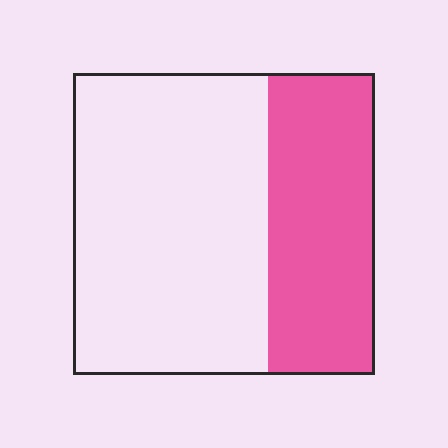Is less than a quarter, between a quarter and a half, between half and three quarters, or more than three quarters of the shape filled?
Between a quarter and a half.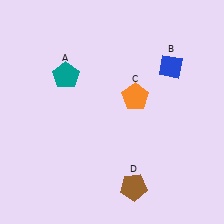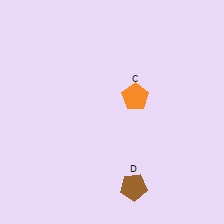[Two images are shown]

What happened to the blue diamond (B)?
The blue diamond (B) was removed in Image 2. It was in the top-right area of Image 1.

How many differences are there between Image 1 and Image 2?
There are 2 differences between the two images.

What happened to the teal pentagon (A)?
The teal pentagon (A) was removed in Image 2. It was in the top-left area of Image 1.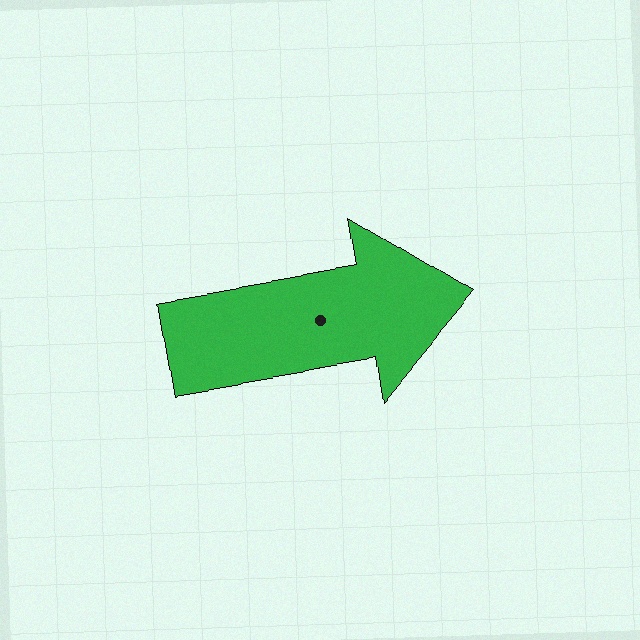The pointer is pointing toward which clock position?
Roughly 3 o'clock.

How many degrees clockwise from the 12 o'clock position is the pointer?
Approximately 81 degrees.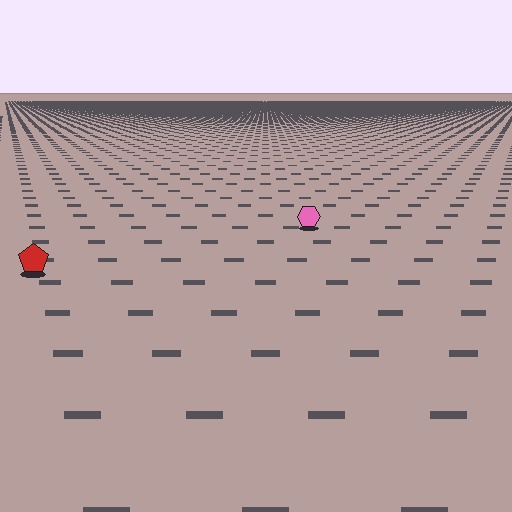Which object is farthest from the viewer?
The pink hexagon is farthest from the viewer. It appears smaller and the ground texture around it is denser.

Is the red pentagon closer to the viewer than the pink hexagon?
Yes. The red pentagon is closer — you can tell from the texture gradient: the ground texture is coarser near it.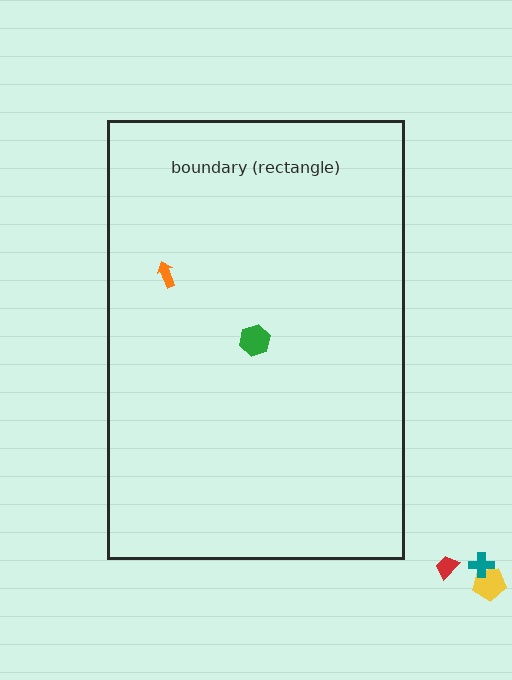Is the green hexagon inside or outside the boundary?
Inside.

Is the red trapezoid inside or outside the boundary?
Outside.